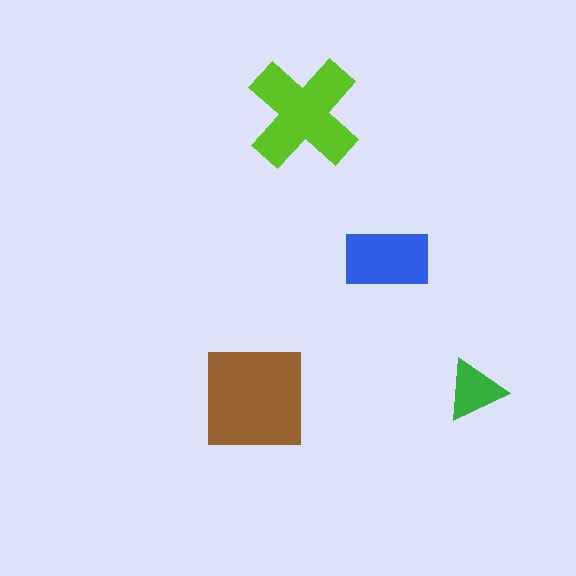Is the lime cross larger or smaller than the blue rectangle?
Larger.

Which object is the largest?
The brown square.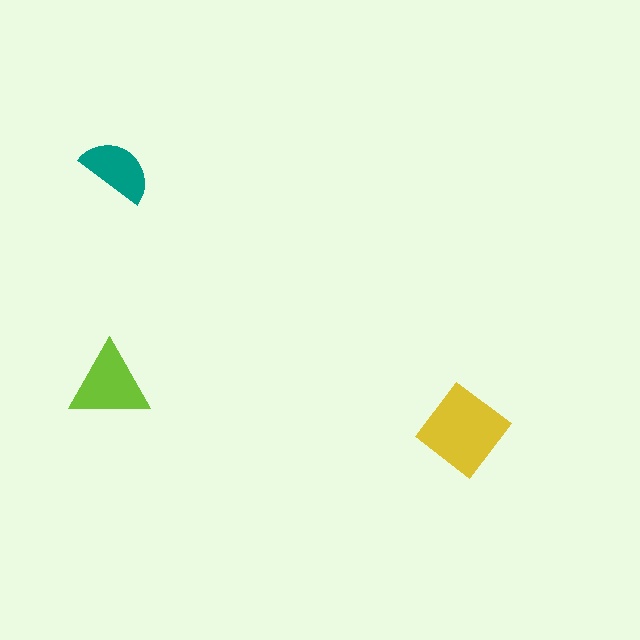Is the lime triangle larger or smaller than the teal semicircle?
Larger.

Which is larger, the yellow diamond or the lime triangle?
The yellow diamond.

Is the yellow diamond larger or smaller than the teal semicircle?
Larger.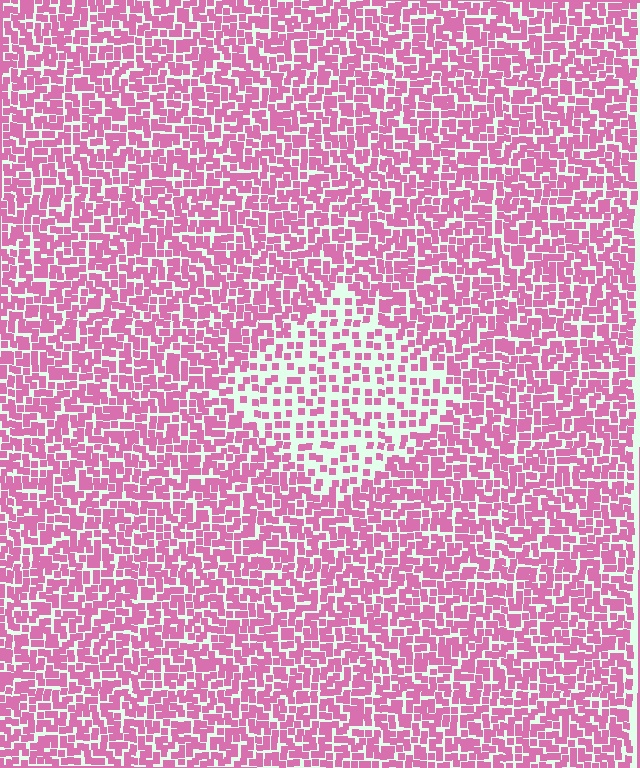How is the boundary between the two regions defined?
The boundary is defined by a change in element density (approximately 2.1x ratio). All elements are the same color, size, and shape.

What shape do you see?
I see a diamond.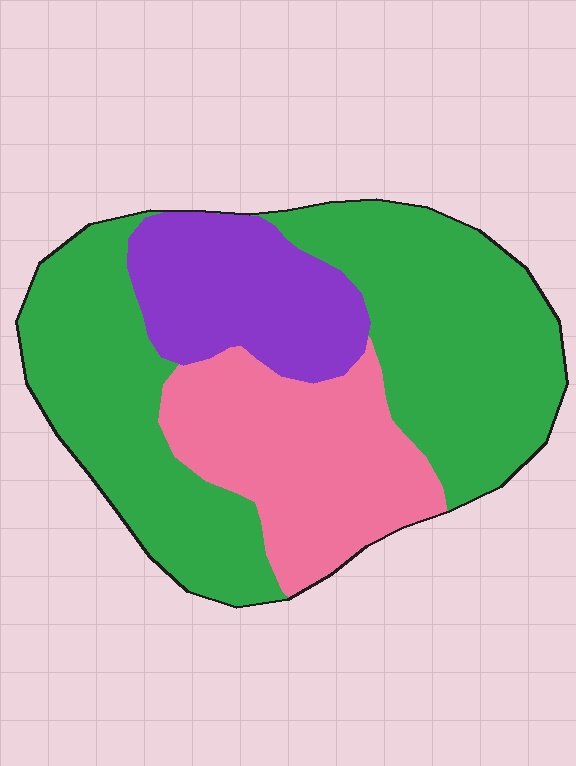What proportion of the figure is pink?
Pink covers about 25% of the figure.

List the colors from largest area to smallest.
From largest to smallest: green, pink, purple.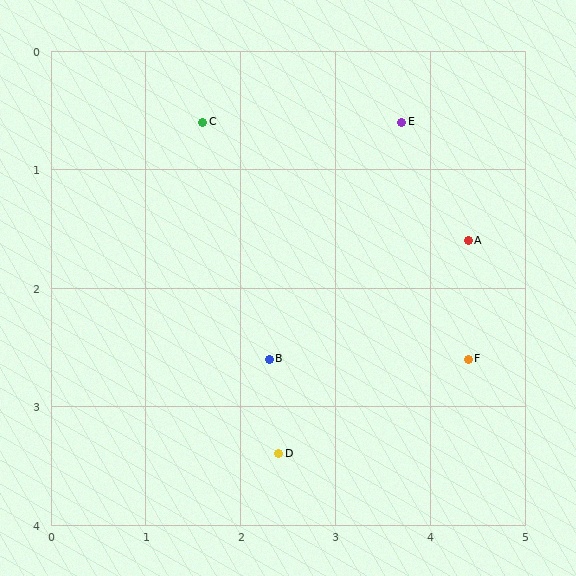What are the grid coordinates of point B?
Point B is at approximately (2.3, 2.6).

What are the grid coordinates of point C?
Point C is at approximately (1.6, 0.6).